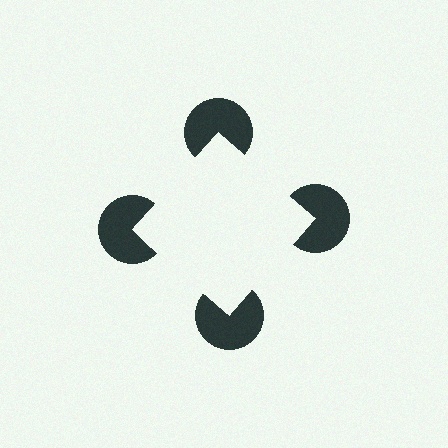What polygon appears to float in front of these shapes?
An illusory square — its edges are inferred from the aligned wedge cuts in the pac-man discs, not physically drawn.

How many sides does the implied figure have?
4 sides.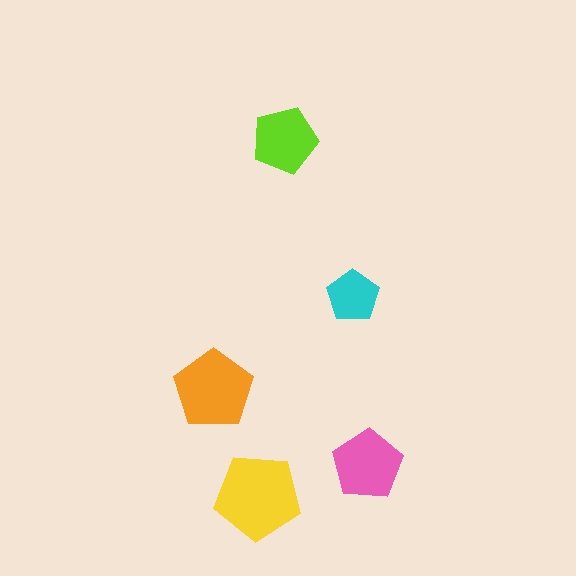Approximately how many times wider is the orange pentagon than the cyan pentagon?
About 1.5 times wider.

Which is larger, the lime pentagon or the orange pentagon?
The orange one.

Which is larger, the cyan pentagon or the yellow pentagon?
The yellow one.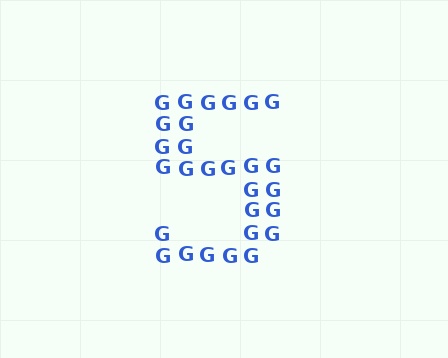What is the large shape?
The large shape is the digit 5.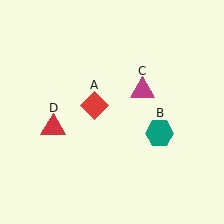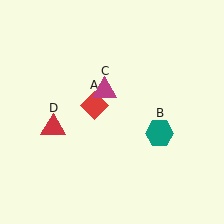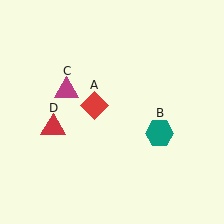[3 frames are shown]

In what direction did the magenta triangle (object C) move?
The magenta triangle (object C) moved left.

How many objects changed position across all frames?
1 object changed position: magenta triangle (object C).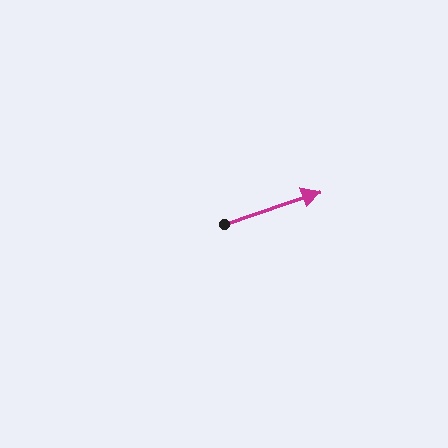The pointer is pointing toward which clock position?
Roughly 2 o'clock.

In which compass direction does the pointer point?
East.